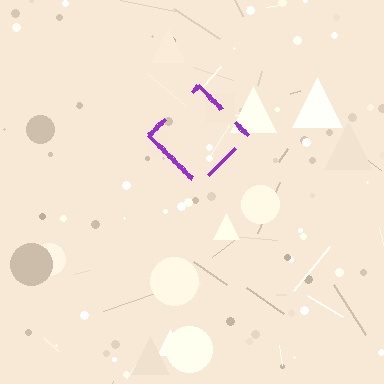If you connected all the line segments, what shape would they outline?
They would outline a diamond.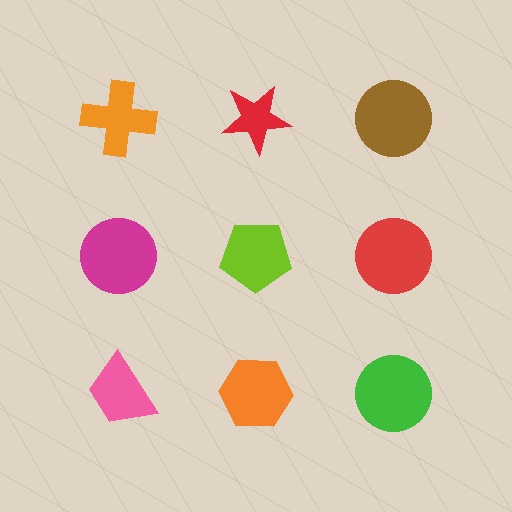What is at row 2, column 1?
A magenta circle.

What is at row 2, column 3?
A red circle.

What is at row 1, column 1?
An orange cross.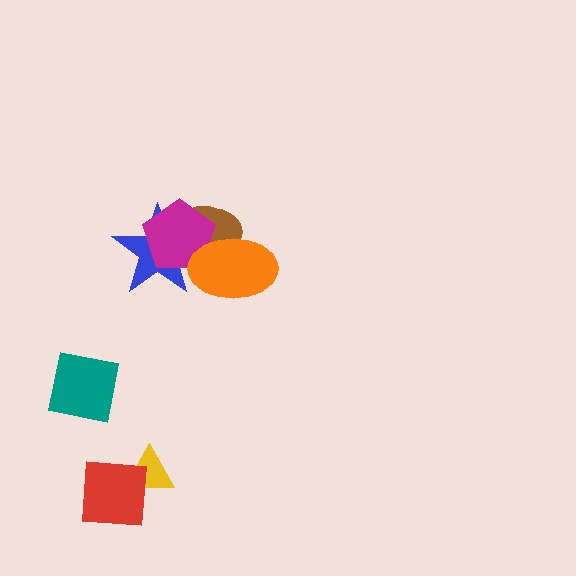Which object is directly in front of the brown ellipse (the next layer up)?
The blue star is directly in front of the brown ellipse.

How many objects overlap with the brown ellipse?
3 objects overlap with the brown ellipse.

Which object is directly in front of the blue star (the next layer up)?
The magenta pentagon is directly in front of the blue star.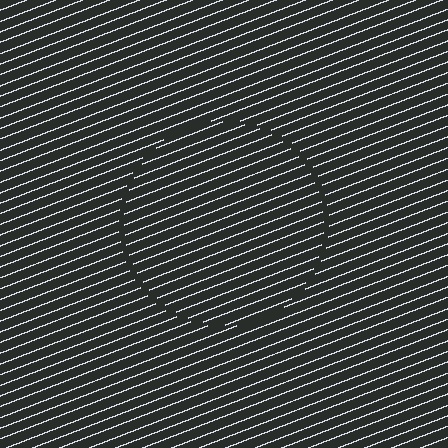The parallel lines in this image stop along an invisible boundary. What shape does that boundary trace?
An illusory circle. The interior of the shape contains the same grating, shifted by half a period — the contour is defined by the phase discontinuity where line-ends from the inner and outer gratings abut.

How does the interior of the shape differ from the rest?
The interior of the shape contains the same grating, shifted by half a period — the contour is defined by the phase discontinuity where line-ends from the inner and outer gratings abut.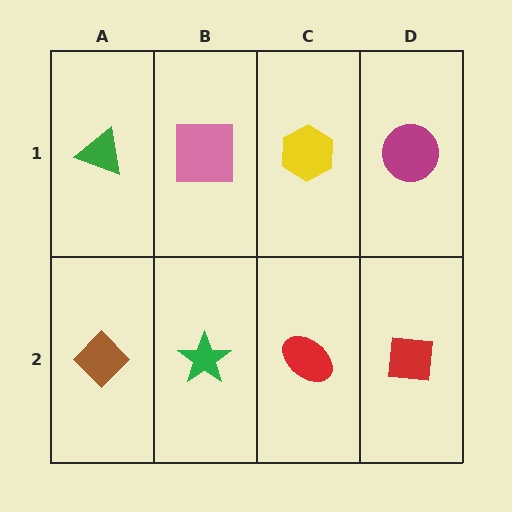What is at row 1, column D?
A magenta circle.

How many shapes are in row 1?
4 shapes.